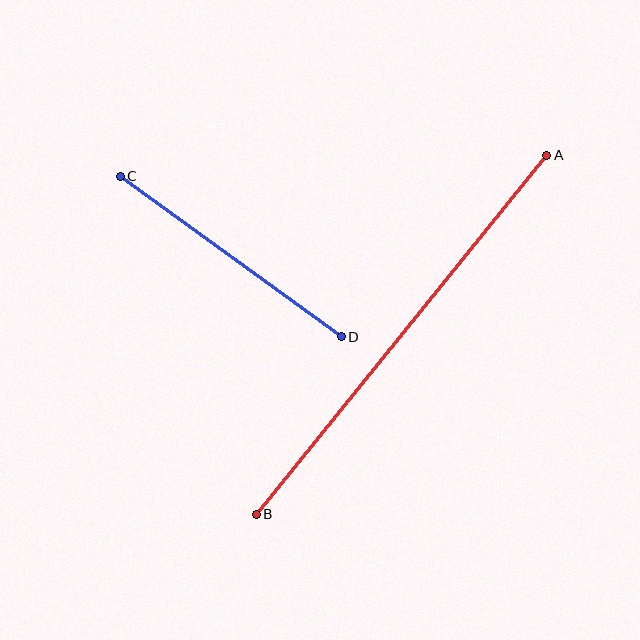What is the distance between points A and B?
The distance is approximately 462 pixels.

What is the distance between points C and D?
The distance is approximately 273 pixels.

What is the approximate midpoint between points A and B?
The midpoint is at approximately (402, 335) pixels.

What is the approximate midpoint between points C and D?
The midpoint is at approximately (231, 257) pixels.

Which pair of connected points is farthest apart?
Points A and B are farthest apart.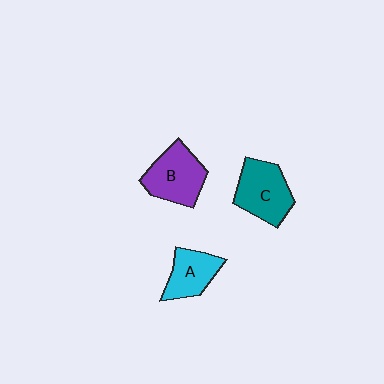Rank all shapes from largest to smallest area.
From largest to smallest: C (teal), B (purple), A (cyan).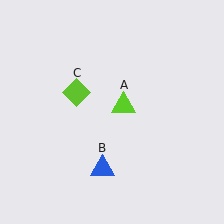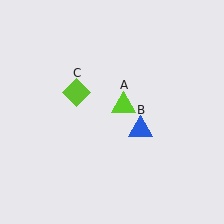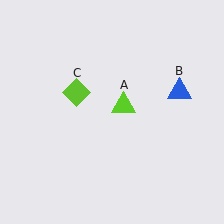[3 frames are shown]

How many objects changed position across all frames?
1 object changed position: blue triangle (object B).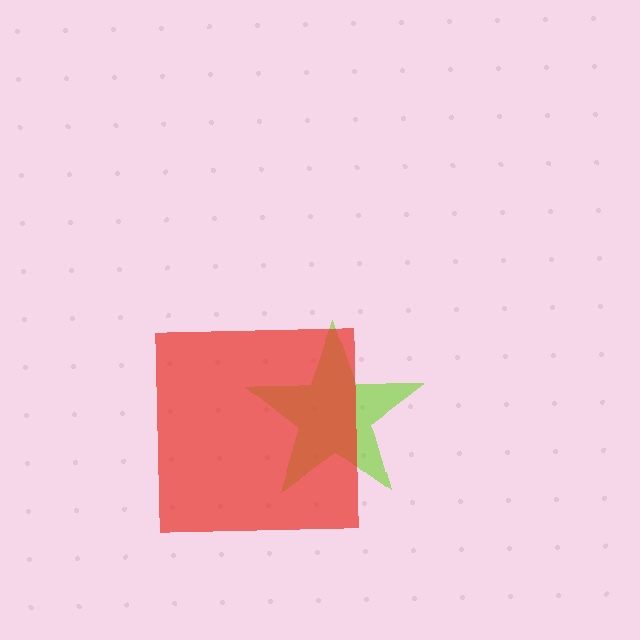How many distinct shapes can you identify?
There are 2 distinct shapes: a lime star, a red square.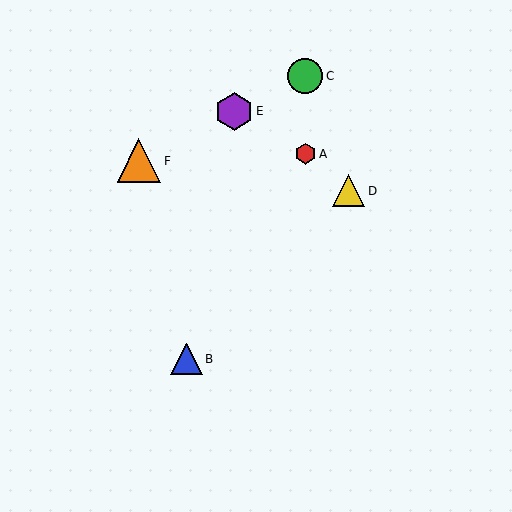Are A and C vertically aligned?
Yes, both are at x≈305.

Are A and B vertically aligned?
No, A is at x≈305 and B is at x≈186.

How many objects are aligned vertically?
2 objects (A, C) are aligned vertically.